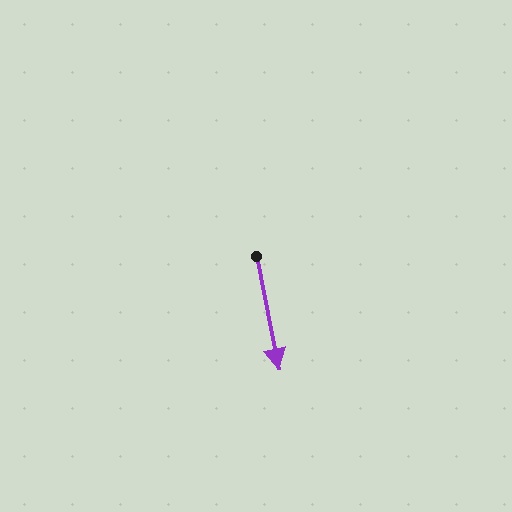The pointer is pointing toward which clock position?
Roughly 6 o'clock.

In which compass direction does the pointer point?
South.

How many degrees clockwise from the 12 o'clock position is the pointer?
Approximately 169 degrees.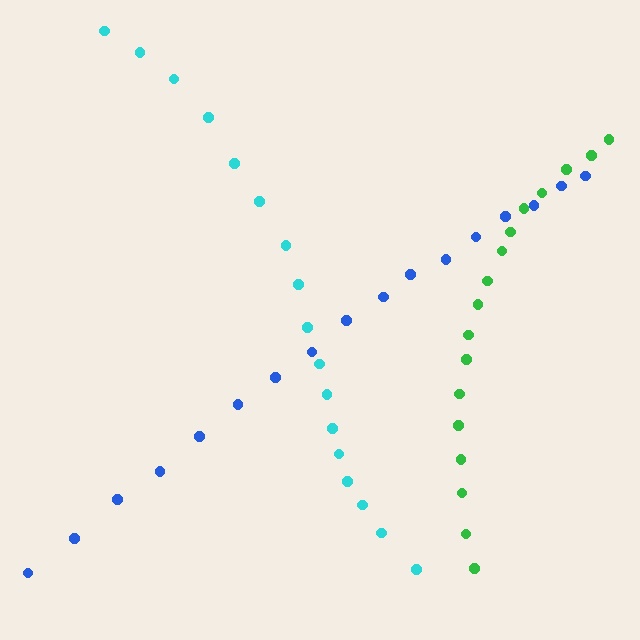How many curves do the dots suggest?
There are 3 distinct paths.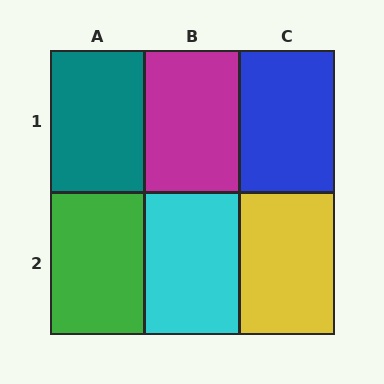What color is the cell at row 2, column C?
Yellow.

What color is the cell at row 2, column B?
Cyan.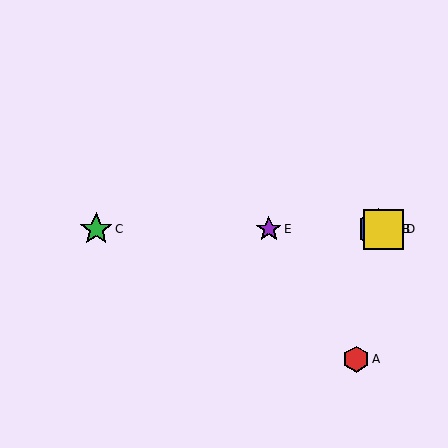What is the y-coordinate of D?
Object D is at y≈229.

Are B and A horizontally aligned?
No, B is at y≈229 and A is at y≈359.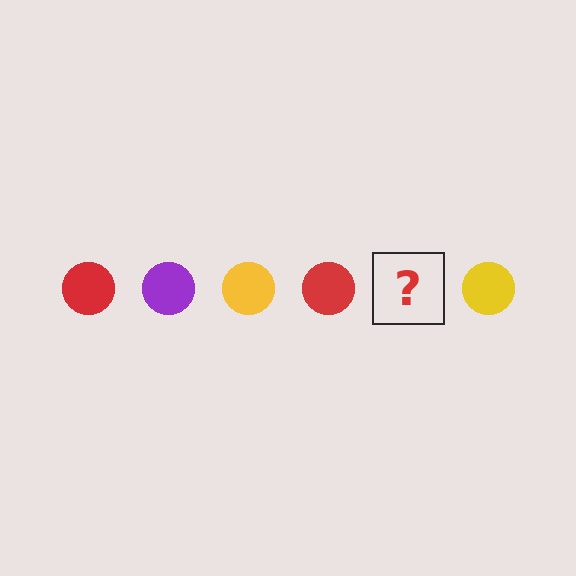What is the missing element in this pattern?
The missing element is a purple circle.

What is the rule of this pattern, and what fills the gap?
The rule is that the pattern cycles through red, purple, yellow circles. The gap should be filled with a purple circle.